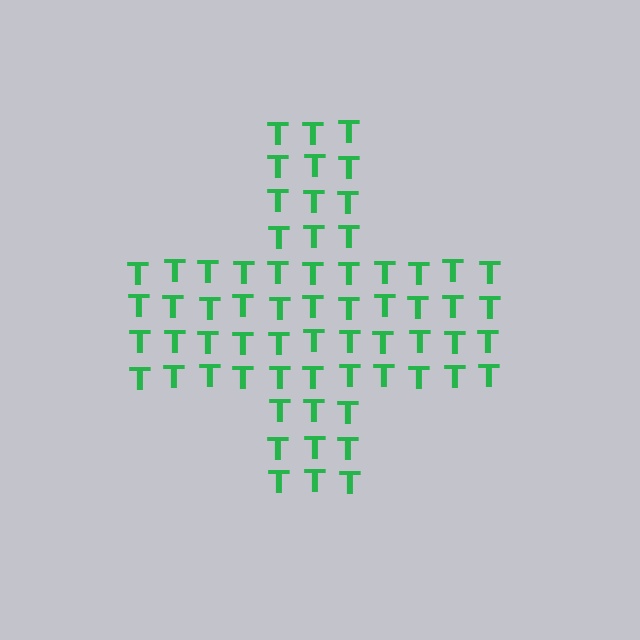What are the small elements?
The small elements are letter T's.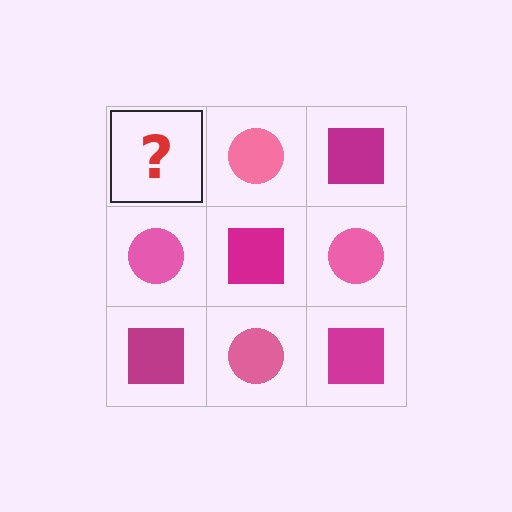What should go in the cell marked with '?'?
The missing cell should contain a magenta square.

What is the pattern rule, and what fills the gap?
The rule is that it alternates magenta square and pink circle in a checkerboard pattern. The gap should be filled with a magenta square.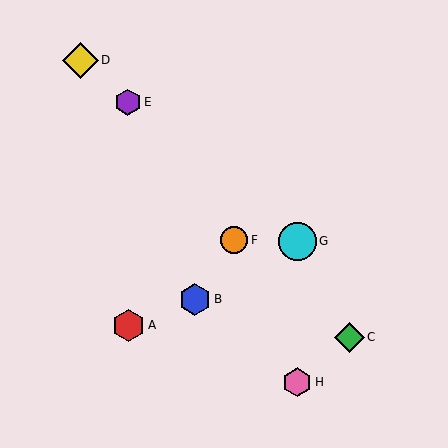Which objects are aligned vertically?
Objects G, H are aligned vertically.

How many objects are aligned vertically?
2 objects (G, H) are aligned vertically.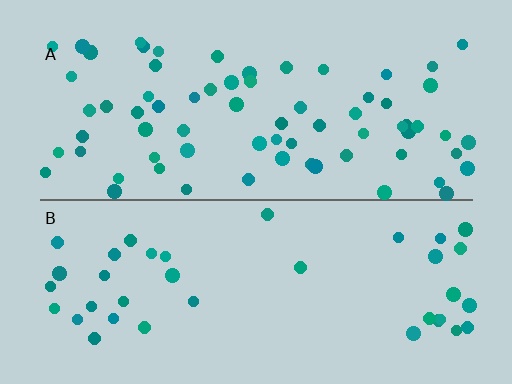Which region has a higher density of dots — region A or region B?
A (the top).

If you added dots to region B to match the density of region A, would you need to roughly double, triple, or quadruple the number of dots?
Approximately double.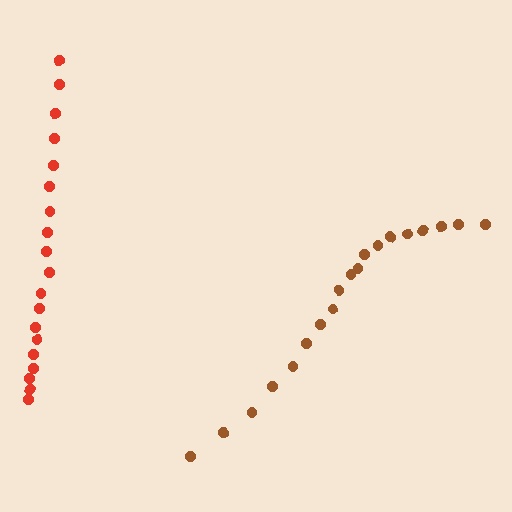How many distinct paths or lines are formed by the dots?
There are 2 distinct paths.